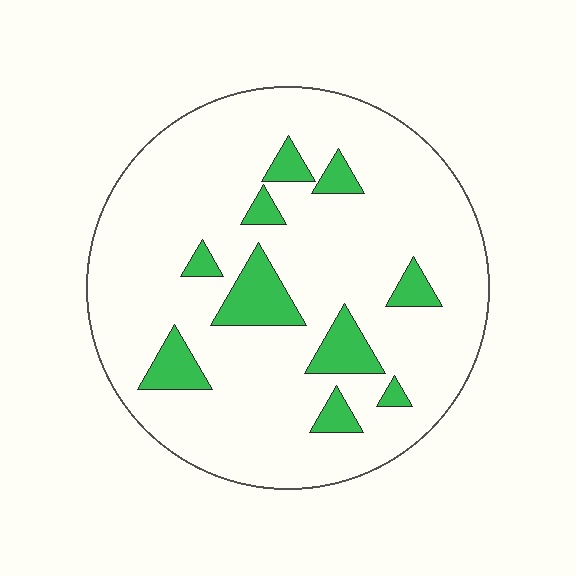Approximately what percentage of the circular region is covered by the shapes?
Approximately 15%.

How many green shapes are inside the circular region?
10.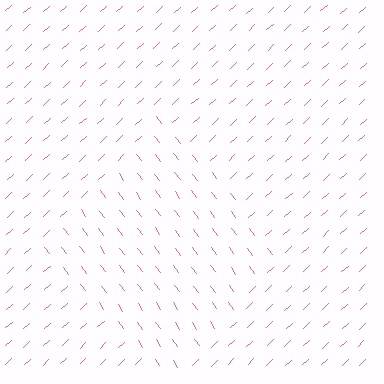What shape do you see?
I see a diamond.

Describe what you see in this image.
The image is filled with small pink line segments. A diamond region in the image has lines oriented differently from the surrounding lines, creating a visible texture boundary.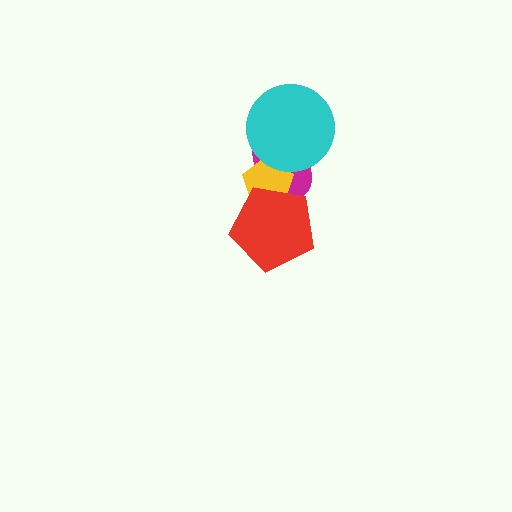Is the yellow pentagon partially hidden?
Yes, it is partially covered by another shape.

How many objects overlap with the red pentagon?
2 objects overlap with the red pentagon.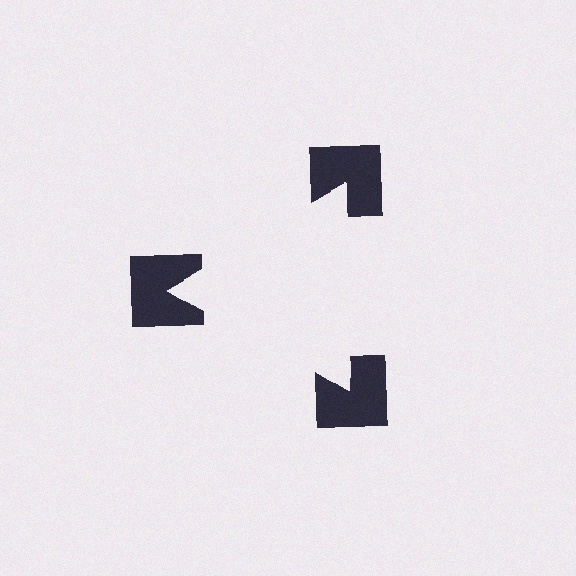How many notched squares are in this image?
There are 3 — one at each vertex of the illusory triangle.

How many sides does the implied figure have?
3 sides.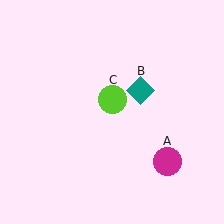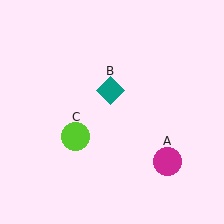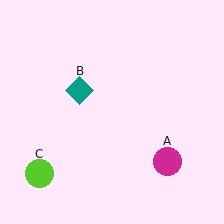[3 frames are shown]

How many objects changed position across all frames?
2 objects changed position: teal diamond (object B), lime circle (object C).